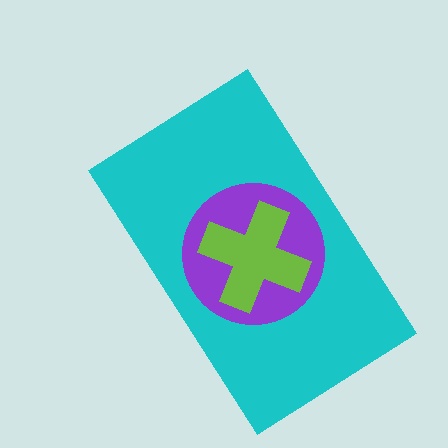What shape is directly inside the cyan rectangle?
The purple circle.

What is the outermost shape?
The cyan rectangle.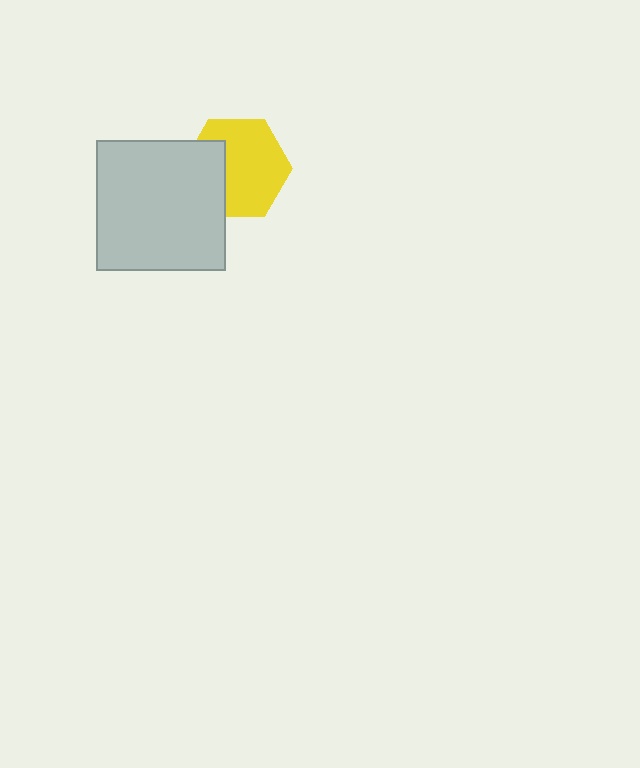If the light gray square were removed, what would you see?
You would see the complete yellow hexagon.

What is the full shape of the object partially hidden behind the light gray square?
The partially hidden object is a yellow hexagon.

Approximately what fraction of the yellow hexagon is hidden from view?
Roughly 31% of the yellow hexagon is hidden behind the light gray square.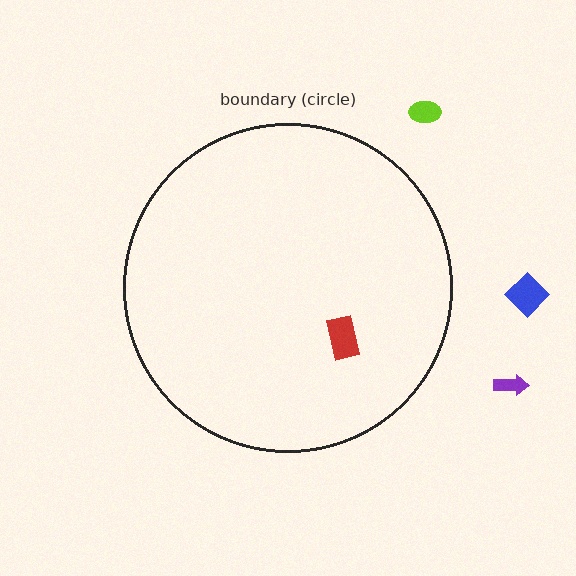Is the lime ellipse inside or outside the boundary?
Outside.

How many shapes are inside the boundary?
1 inside, 3 outside.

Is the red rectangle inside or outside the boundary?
Inside.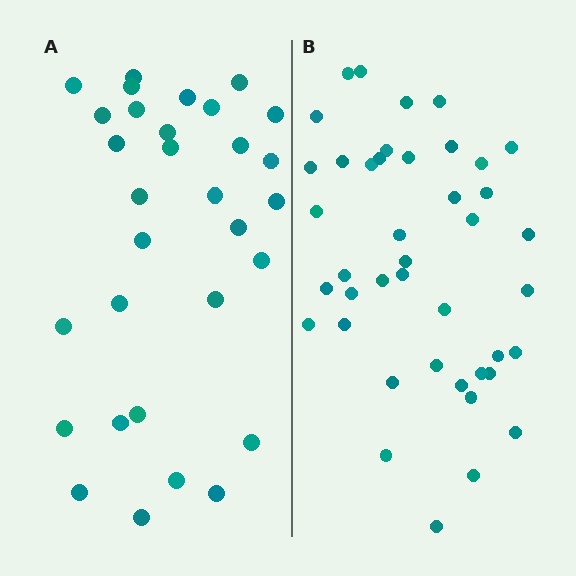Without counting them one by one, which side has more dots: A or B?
Region B (the right region) has more dots.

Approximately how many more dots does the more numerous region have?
Region B has roughly 12 or so more dots than region A.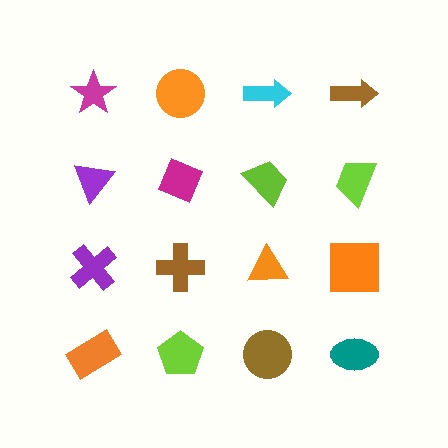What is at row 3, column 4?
An orange square.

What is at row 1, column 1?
A magenta star.